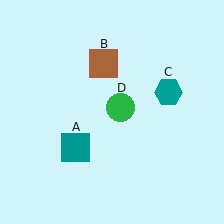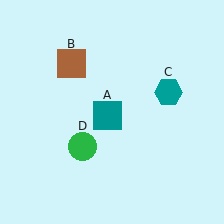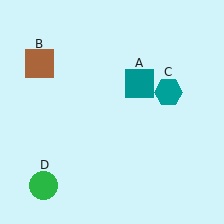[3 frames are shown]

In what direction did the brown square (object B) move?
The brown square (object B) moved left.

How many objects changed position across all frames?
3 objects changed position: teal square (object A), brown square (object B), green circle (object D).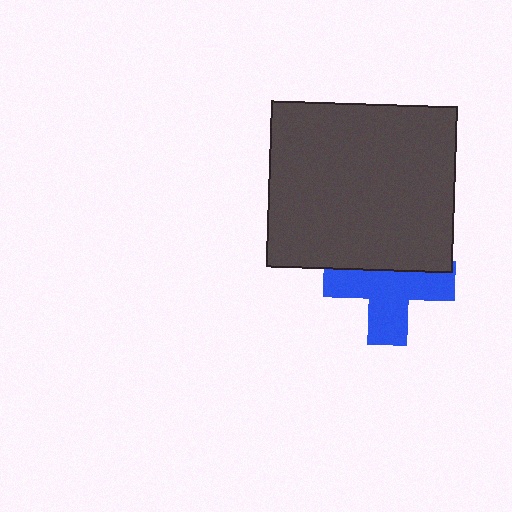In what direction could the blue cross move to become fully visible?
The blue cross could move down. That would shift it out from behind the dark gray rectangle entirely.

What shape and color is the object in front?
The object in front is a dark gray rectangle.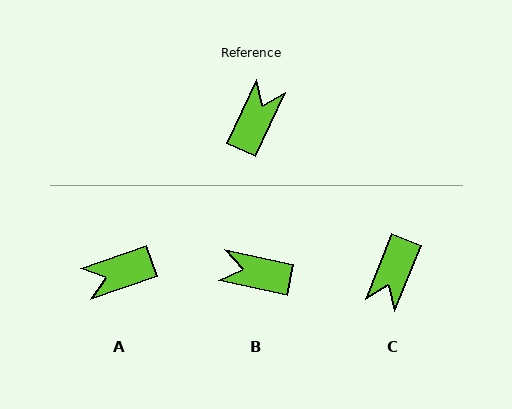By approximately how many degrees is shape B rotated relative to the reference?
Approximately 103 degrees counter-clockwise.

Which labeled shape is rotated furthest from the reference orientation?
C, about 177 degrees away.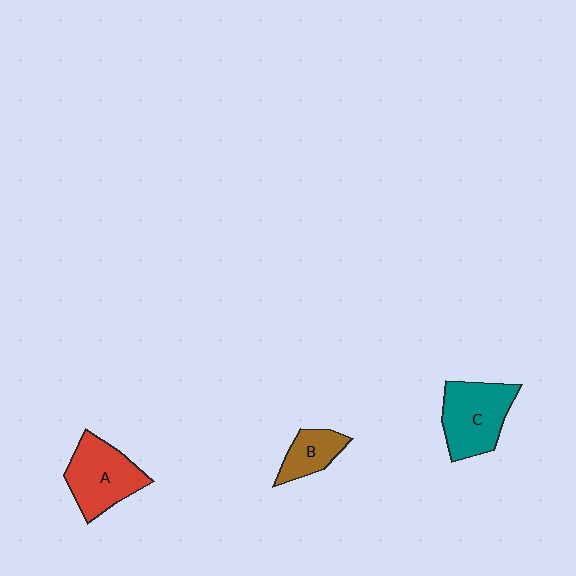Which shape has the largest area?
Shape C (teal).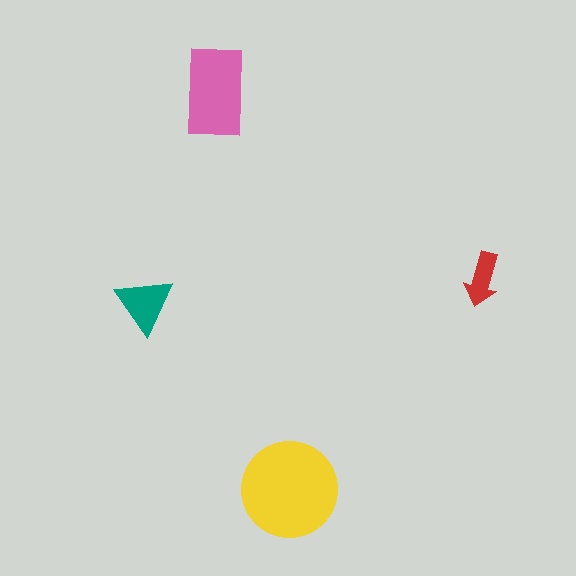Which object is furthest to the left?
The teal triangle is leftmost.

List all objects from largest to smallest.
The yellow circle, the pink rectangle, the teal triangle, the red arrow.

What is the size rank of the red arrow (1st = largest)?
4th.